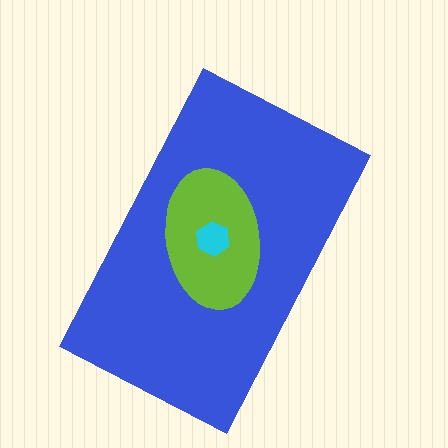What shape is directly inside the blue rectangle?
The lime ellipse.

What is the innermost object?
The cyan hexagon.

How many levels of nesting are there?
3.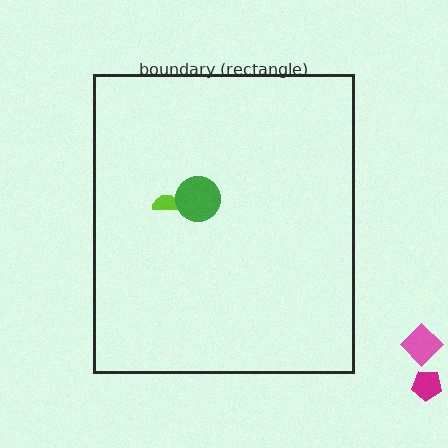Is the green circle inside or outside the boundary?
Inside.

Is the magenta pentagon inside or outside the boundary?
Outside.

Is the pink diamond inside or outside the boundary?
Outside.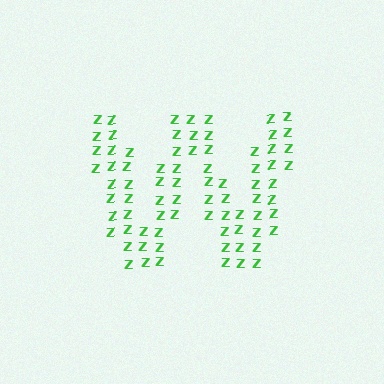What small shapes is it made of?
It is made of small letter Z's.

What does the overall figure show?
The overall figure shows the letter W.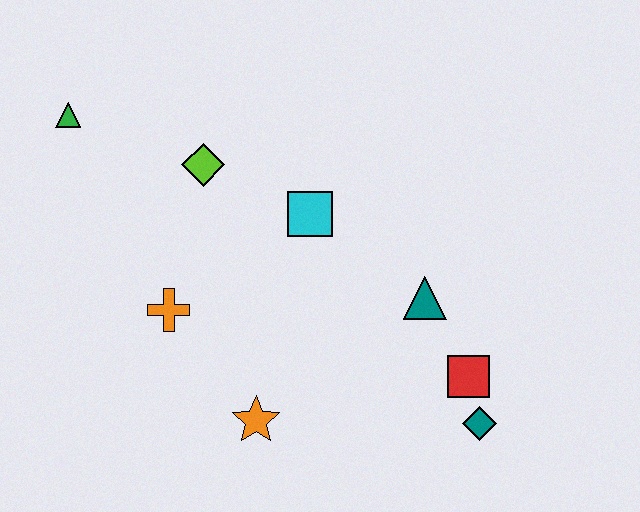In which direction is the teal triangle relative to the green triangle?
The teal triangle is to the right of the green triangle.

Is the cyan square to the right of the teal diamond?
No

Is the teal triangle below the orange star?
No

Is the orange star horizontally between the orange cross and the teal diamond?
Yes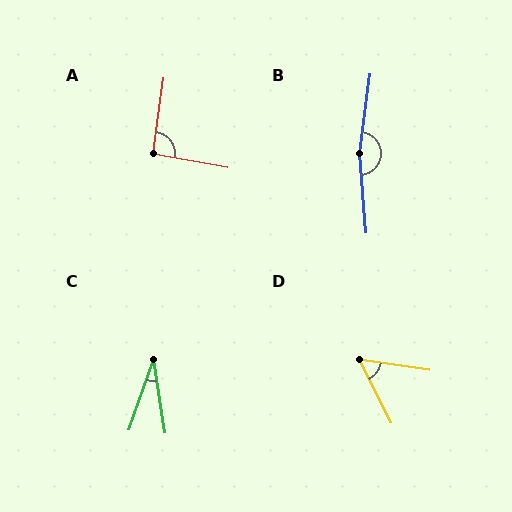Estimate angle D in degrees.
Approximately 55 degrees.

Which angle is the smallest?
C, at approximately 28 degrees.